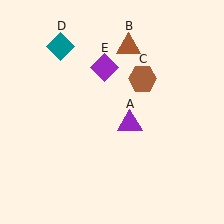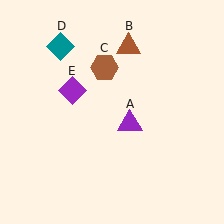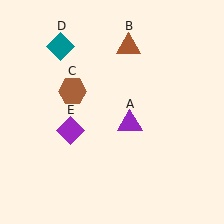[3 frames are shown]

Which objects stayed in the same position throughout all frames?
Purple triangle (object A) and brown triangle (object B) and teal diamond (object D) remained stationary.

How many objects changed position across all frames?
2 objects changed position: brown hexagon (object C), purple diamond (object E).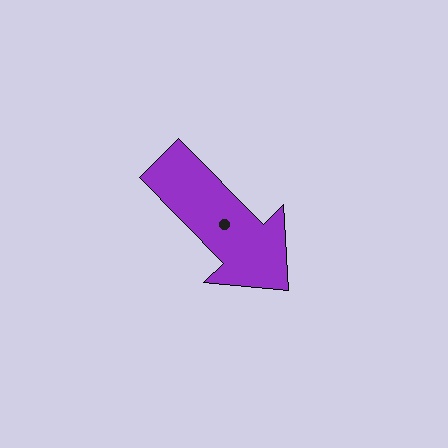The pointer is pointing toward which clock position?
Roughly 5 o'clock.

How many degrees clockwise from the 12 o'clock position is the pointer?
Approximately 136 degrees.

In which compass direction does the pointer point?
Southeast.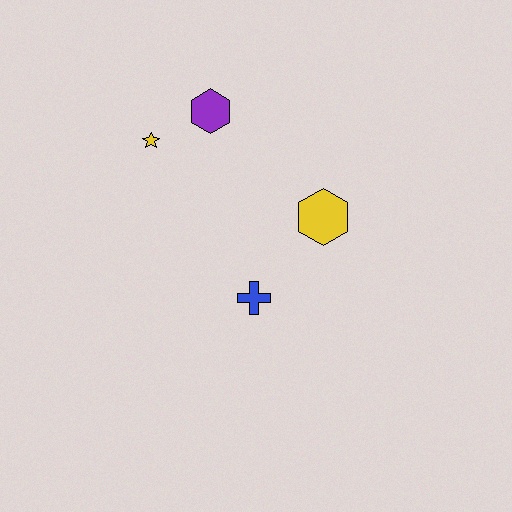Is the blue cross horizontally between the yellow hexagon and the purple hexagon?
Yes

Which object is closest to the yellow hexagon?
The blue cross is closest to the yellow hexagon.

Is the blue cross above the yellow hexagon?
No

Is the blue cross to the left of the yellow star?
No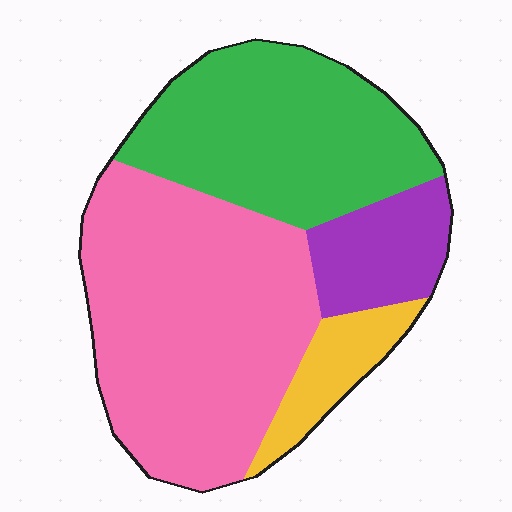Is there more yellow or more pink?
Pink.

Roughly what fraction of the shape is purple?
Purple covers around 10% of the shape.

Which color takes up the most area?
Pink, at roughly 45%.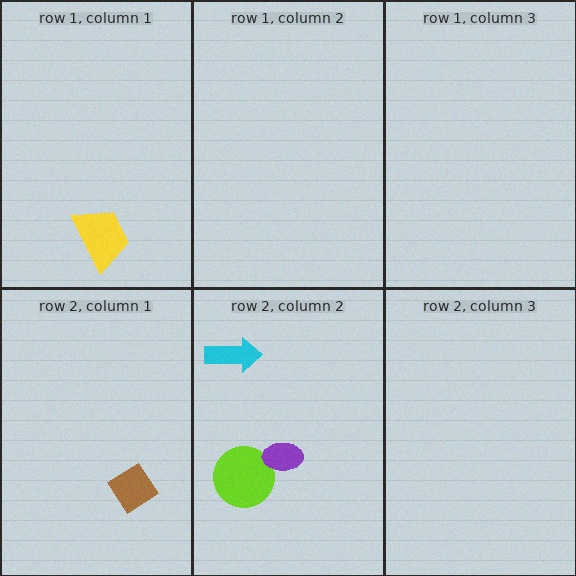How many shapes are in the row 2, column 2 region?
3.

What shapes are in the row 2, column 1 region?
The brown diamond.